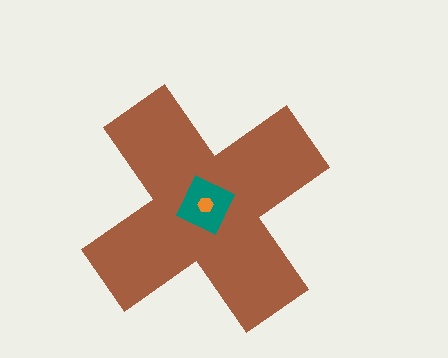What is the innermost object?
The orange hexagon.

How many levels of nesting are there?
3.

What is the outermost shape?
The brown cross.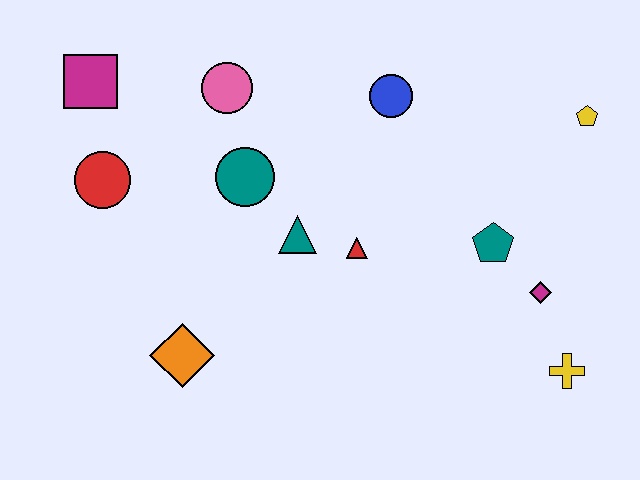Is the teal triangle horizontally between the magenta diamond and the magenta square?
Yes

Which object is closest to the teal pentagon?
The magenta diamond is closest to the teal pentagon.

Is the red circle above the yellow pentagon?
No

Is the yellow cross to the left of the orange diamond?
No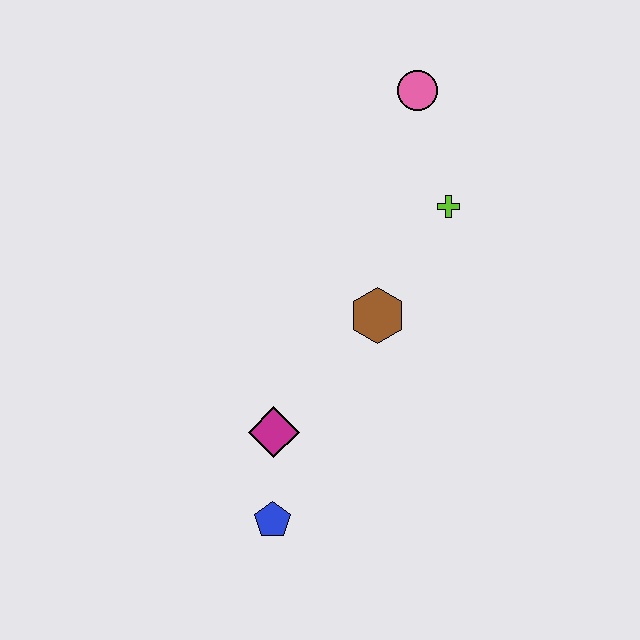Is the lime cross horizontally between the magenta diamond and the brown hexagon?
No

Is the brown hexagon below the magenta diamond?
No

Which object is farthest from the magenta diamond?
The pink circle is farthest from the magenta diamond.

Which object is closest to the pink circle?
The lime cross is closest to the pink circle.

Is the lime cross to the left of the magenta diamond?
No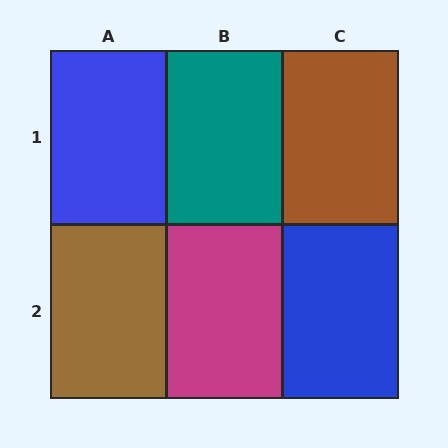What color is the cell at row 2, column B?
Magenta.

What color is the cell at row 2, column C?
Blue.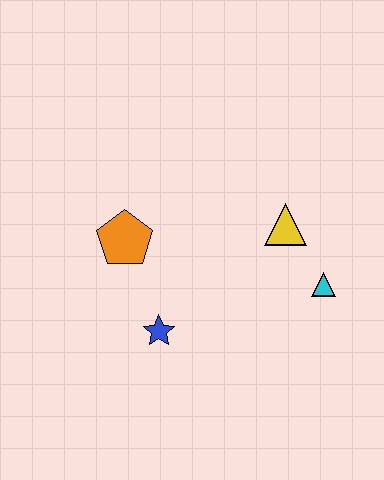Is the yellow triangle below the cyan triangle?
No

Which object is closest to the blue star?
The orange pentagon is closest to the blue star.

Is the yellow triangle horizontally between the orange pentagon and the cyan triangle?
Yes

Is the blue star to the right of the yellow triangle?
No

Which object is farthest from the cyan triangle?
The orange pentagon is farthest from the cyan triangle.